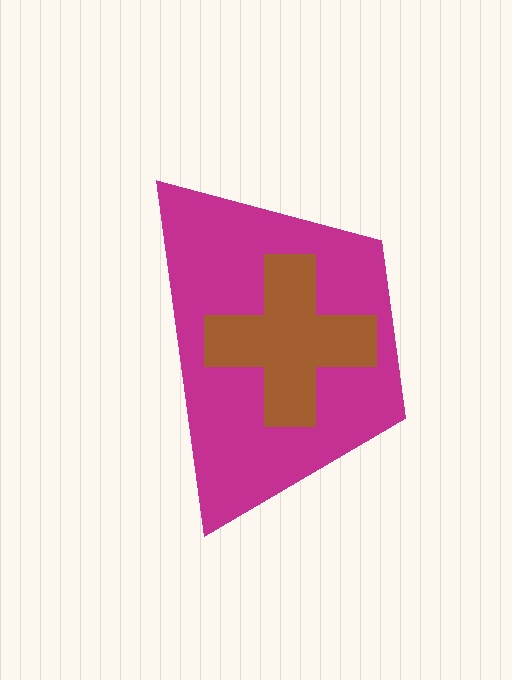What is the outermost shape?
The magenta trapezoid.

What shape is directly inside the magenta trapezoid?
The brown cross.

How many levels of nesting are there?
2.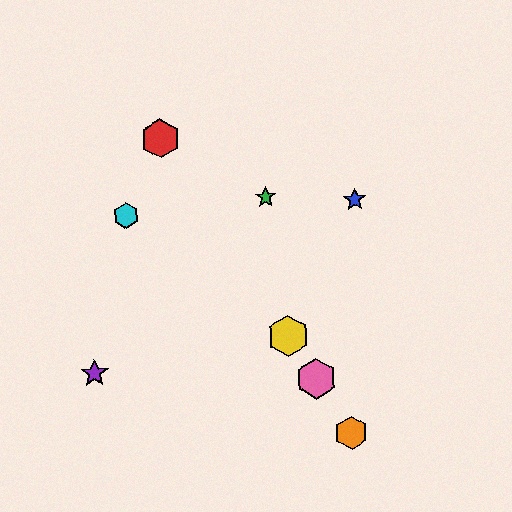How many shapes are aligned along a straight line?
4 shapes (the red hexagon, the yellow hexagon, the orange hexagon, the pink hexagon) are aligned along a straight line.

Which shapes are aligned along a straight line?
The red hexagon, the yellow hexagon, the orange hexagon, the pink hexagon are aligned along a straight line.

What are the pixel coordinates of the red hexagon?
The red hexagon is at (160, 138).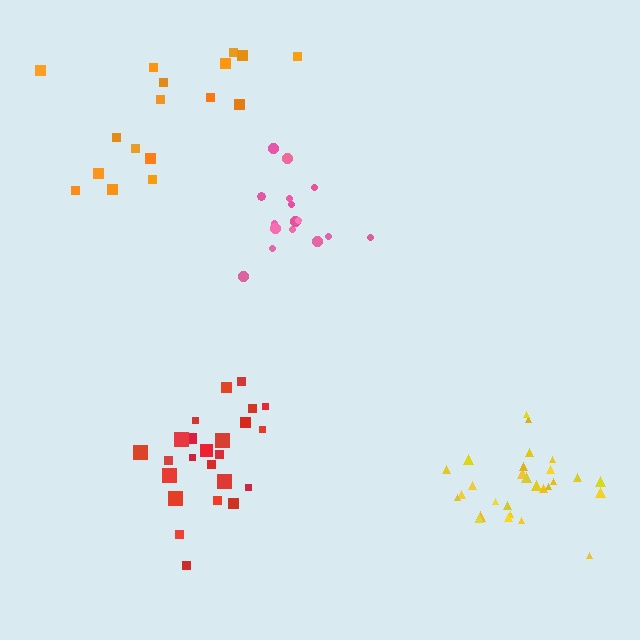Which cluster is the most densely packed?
Pink.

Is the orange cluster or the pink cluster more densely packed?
Pink.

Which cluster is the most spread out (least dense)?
Orange.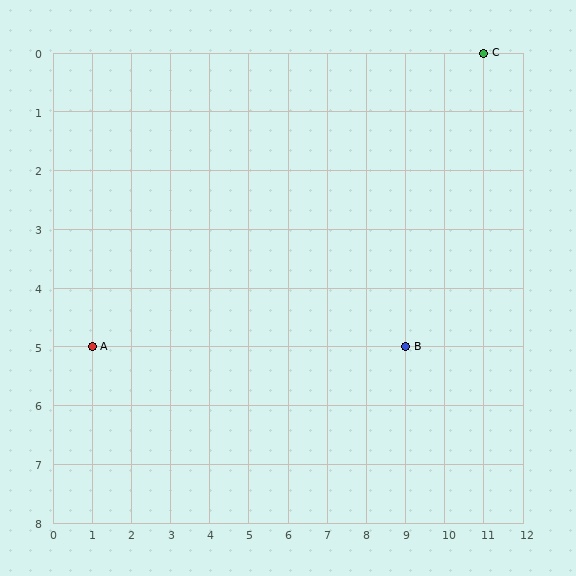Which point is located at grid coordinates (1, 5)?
Point A is at (1, 5).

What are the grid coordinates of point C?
Point C is at grid coordinates (11, 0).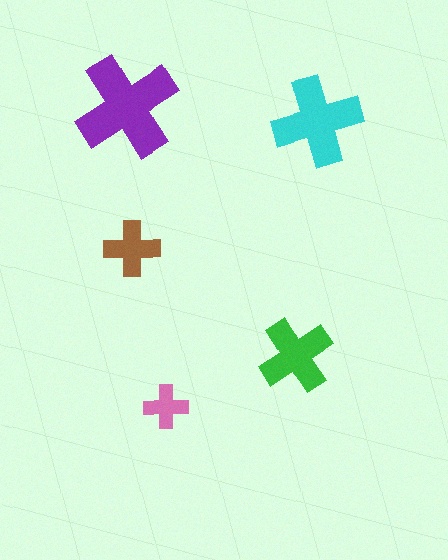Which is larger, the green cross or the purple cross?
The purple one.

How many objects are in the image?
There are 5 objects in the image.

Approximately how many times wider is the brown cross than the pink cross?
About 1.5 times wider.